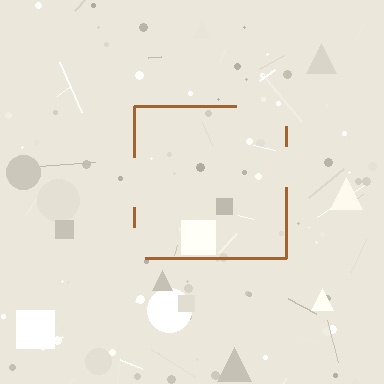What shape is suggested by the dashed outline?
The dashed outline suggests a square.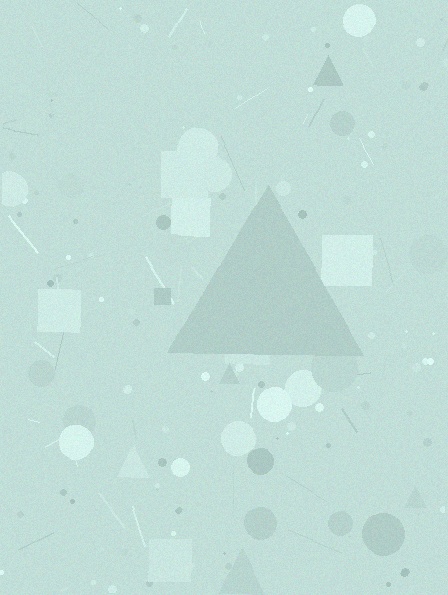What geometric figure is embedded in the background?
A triangle is embedded in the background.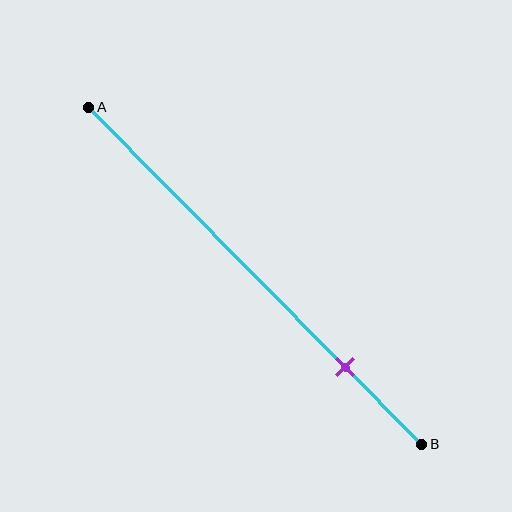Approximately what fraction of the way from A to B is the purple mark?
The purple mark is approximately 75% of the way from A to B.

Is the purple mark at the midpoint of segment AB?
No, the mark is at about 75% from A, not at the 50% midpoint.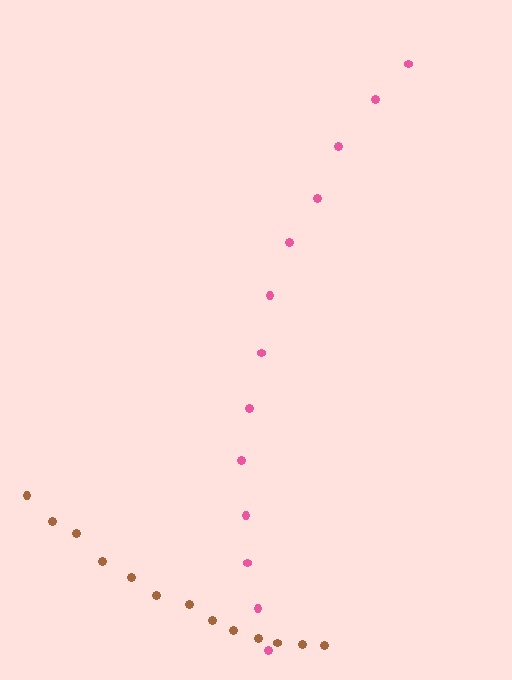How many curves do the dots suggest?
There are 2 distinct paths.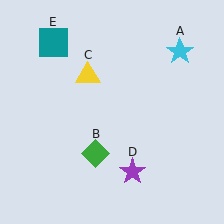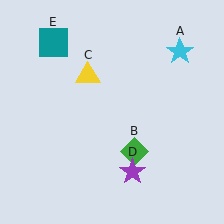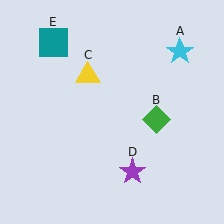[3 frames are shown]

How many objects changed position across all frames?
1 object changed position: green diamond (object B).